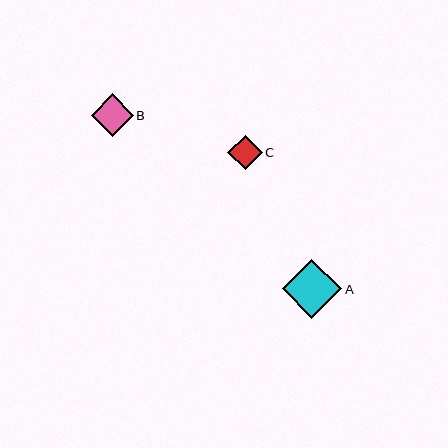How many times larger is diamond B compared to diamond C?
Diamond B is approximately 1.2 times the size of diamond C.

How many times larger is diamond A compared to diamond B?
Diamond A is approximately 1.4 times the size of diamond B.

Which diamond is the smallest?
Diamond C is the smallest with a size of approximately 34 pixels.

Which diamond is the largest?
Diamond A is the largest with a size of approximately 59 pixels.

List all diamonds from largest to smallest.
From largest to smallest: A, B, C.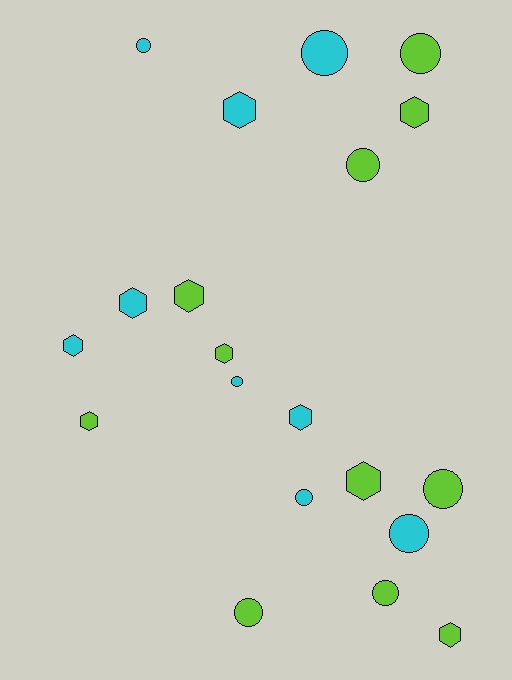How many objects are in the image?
There are 20 objects.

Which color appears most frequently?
Lime, with 11 objects.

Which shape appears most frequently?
Hexagon, with 10 objects.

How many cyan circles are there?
There are 5 cyan circles.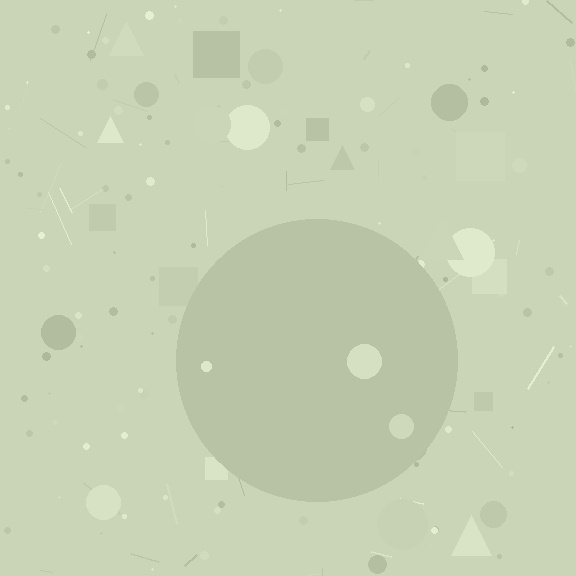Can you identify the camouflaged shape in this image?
The camouflaged shape is a circle.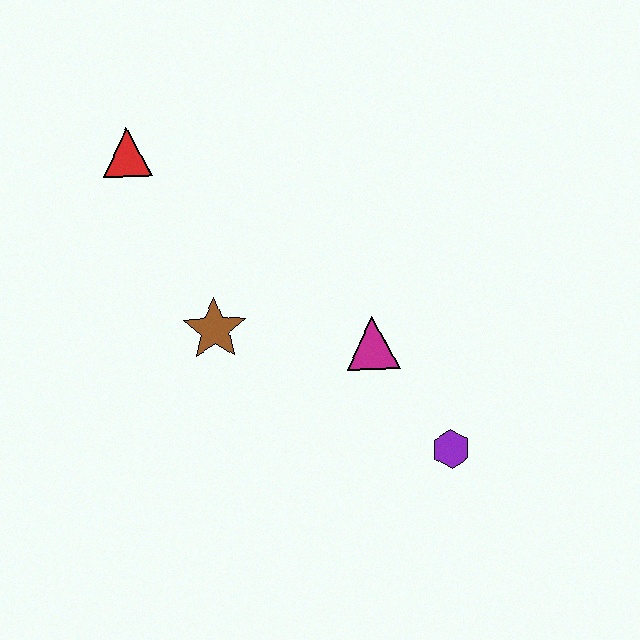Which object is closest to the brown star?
The magenta triangle is closest to the brown star.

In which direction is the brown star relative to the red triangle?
The brown star is below the red triangle.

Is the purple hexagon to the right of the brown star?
Yes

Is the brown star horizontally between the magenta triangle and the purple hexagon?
No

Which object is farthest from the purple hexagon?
The red triangle is farthest from the purple hexagon.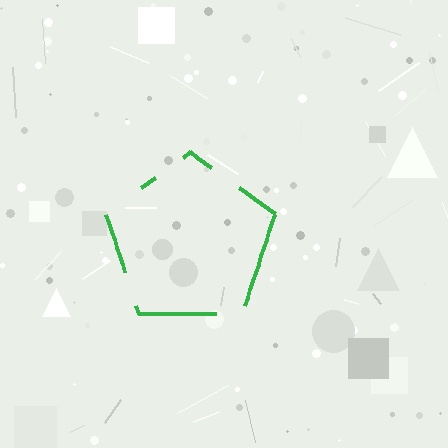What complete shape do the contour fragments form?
The contour fragments form a pentagon.